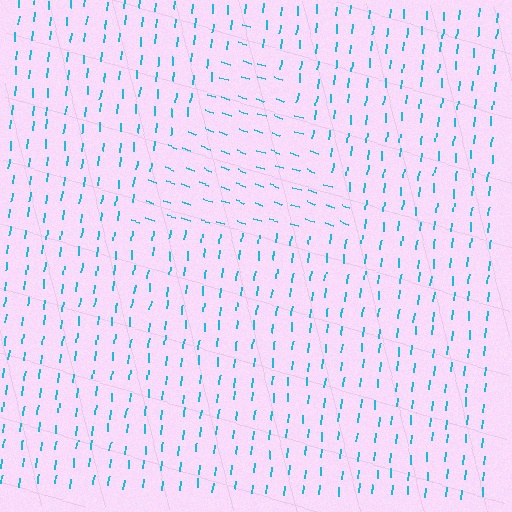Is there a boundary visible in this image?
Yes, there is a texture boundary formed by a change in line orientation.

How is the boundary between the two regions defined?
The boundary is defined purely by a change in line orientation (approximately 78 degrees difference). All lines are the same color and thickness.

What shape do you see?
I see a triangle.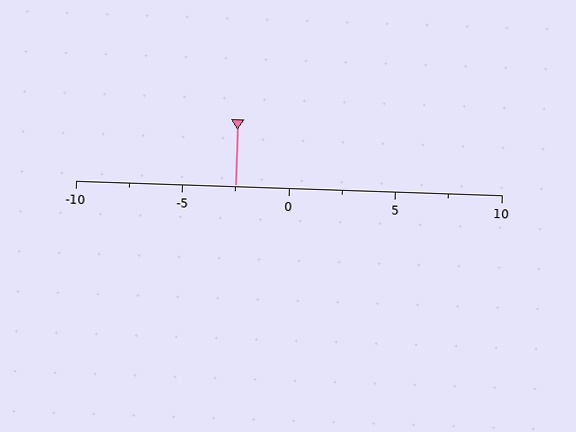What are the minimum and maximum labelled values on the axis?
The axis runs from -10 to 10.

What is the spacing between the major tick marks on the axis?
The major ticks are spaced 5 apart.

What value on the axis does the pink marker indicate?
The marker indicates approximately -2.5.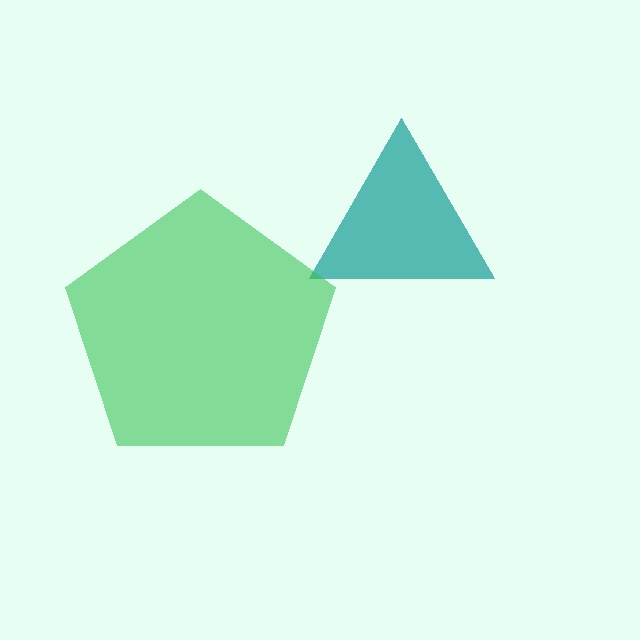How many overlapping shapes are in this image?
There are 2 overlapping shapes in the image.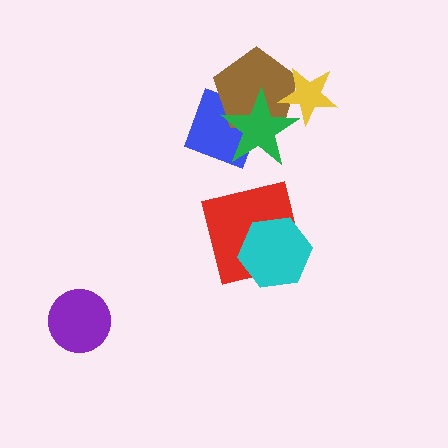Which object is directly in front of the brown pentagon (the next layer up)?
The green star is directly in front of the brown pentagon.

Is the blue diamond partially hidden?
Yes, it is partially covered by another shape.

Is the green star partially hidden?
Yes, it is partially covered by another shape.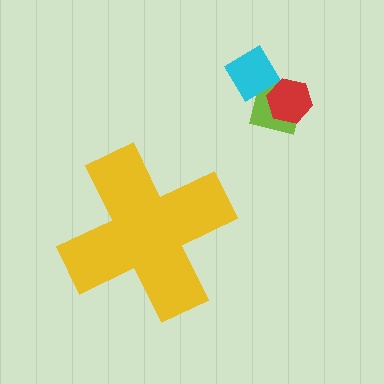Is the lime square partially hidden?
No, the lime square is fully visible.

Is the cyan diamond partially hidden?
No, the cyan diamond is fully visible.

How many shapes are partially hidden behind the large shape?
0 shapes are partially hidden.